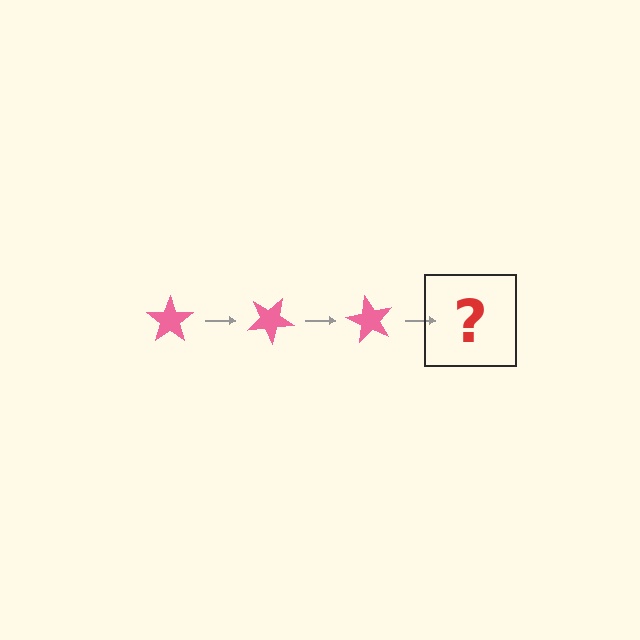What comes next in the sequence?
The next element should be a pink star rotated 90 degrees.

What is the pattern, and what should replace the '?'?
The pattern is that the star rotates 30 degrees each step. The '?' should be a pink star rotated 90 degrees.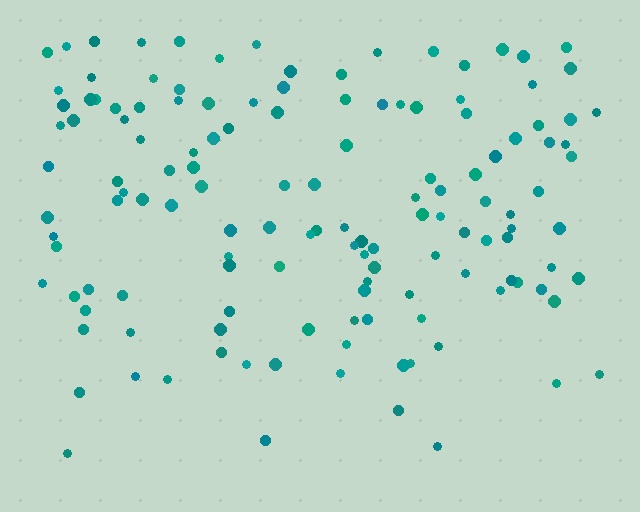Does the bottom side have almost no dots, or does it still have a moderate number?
Still a moderate number, just noticeably fewer than the top.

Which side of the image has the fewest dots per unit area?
The bottom.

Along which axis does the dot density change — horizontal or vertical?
Vertical.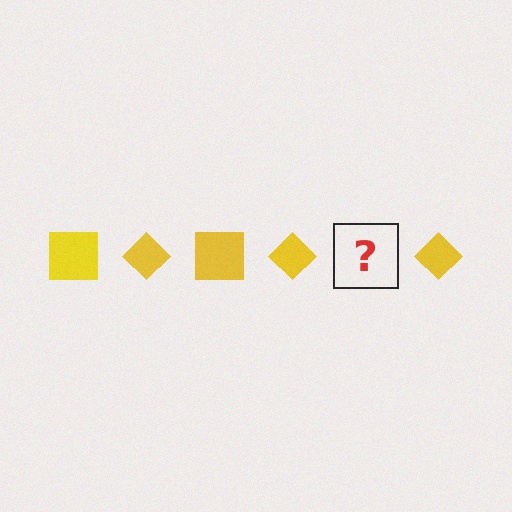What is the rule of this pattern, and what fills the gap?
The rule is that the pattern cycles through square, diamond shapes in yellow. The gap should be filled with a yellow square.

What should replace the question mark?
The question mark should be replaced with a yellow square.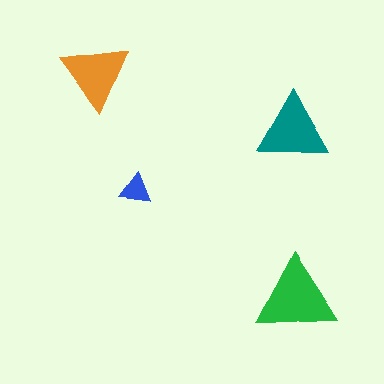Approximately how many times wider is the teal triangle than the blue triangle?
About 2 times wider.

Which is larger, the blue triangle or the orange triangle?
The orange one.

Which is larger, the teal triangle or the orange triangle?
The teal one.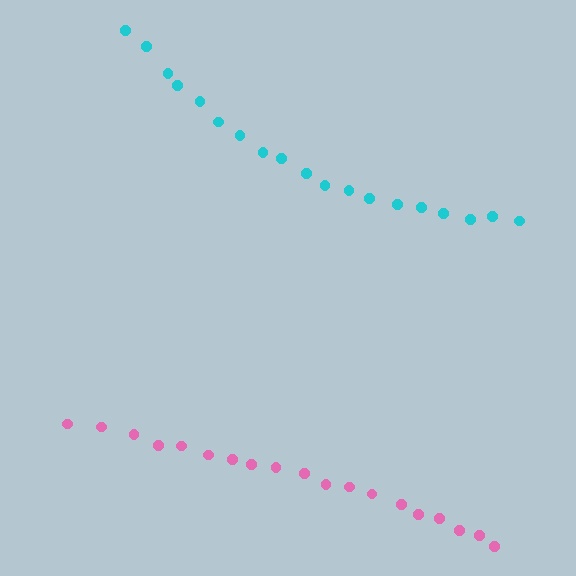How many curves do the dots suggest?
There are 2 distinct paths.